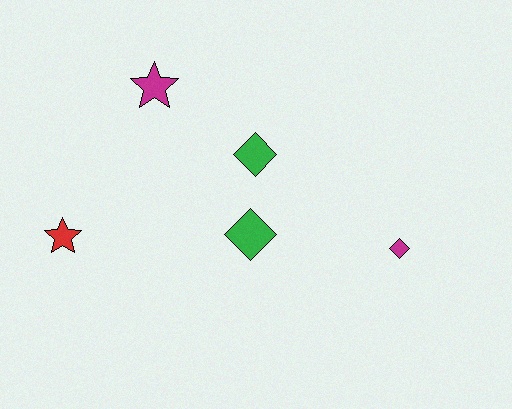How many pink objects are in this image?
There are no pink objects.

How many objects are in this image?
There are 5 objects.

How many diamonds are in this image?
There are 3 diamonds.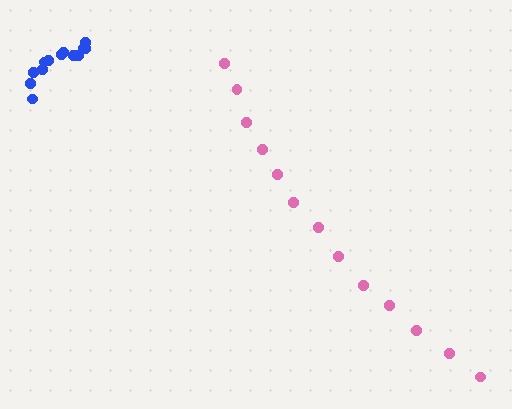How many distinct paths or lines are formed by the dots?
There are 2 distinct paths.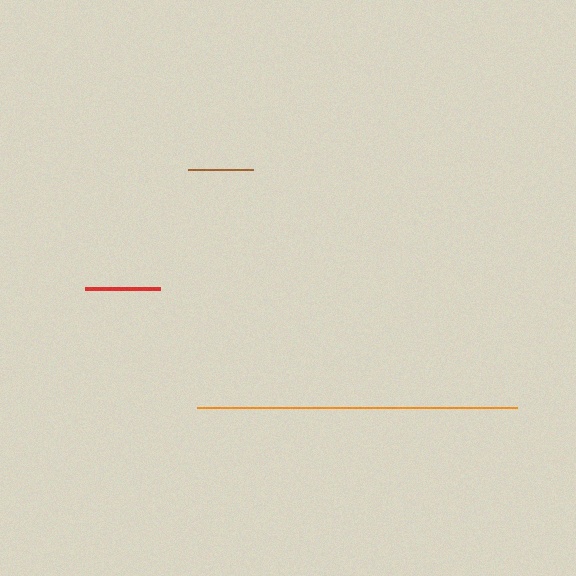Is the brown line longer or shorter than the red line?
The red line is longer than the brown line.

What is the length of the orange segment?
The orange segment is approximately 320 pixels long.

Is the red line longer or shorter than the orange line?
The orange line is longer than the red line.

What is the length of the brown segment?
The brown segment is approximately 65 pixels long.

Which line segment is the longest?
The orange line is the longest at approximately 320 pixels.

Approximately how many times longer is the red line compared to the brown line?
The red line is approximately 1.2 times the length of the brown line.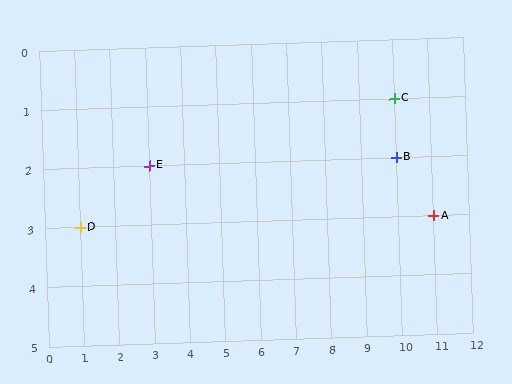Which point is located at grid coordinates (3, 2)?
Point E is at (3, 2).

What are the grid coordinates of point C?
Point C is at grid coordinates (10, 1).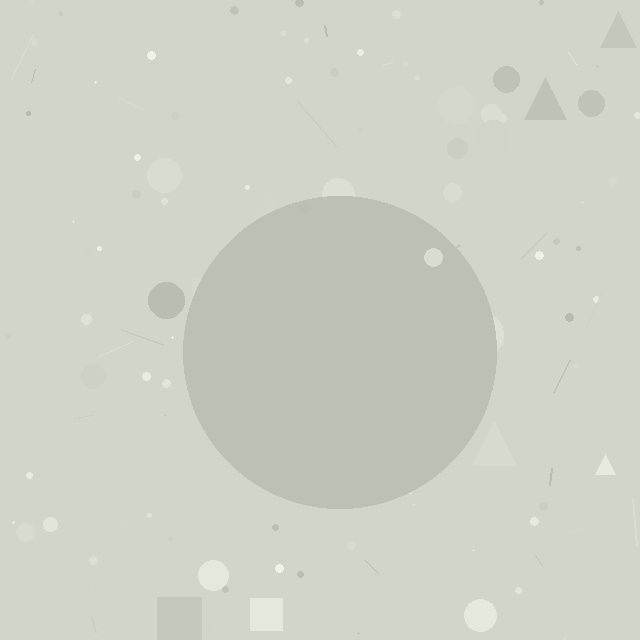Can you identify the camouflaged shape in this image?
The camouflaged shape is a circle.